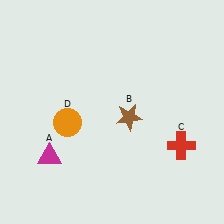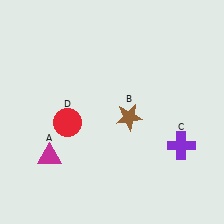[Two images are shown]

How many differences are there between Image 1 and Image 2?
There are 2 differences between the two images.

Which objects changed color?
C changed from red to purple. D changed from orange to red.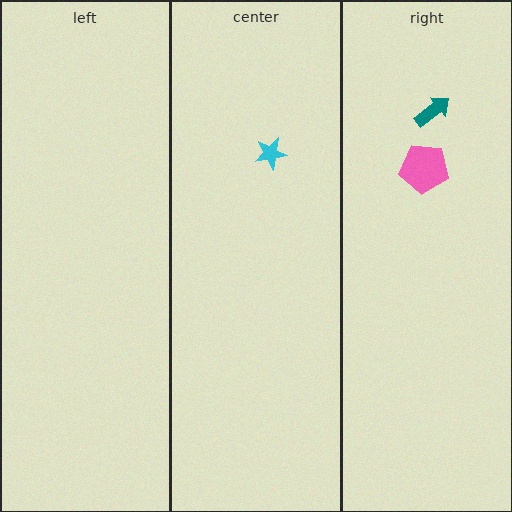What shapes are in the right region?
The teal arrow, the pink pentagon.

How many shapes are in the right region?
2.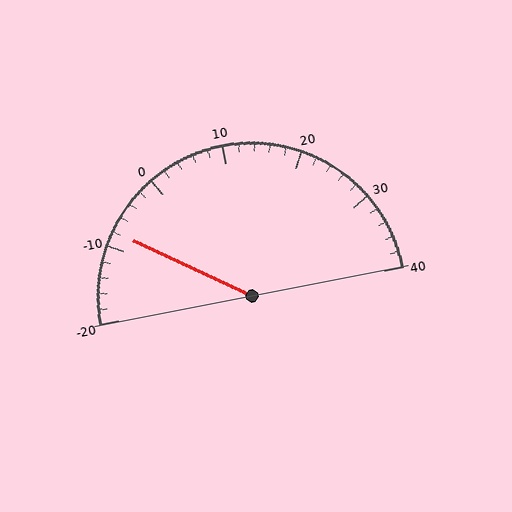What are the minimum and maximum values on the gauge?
The gauge ranges from -20 to 40.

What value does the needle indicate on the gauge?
The needle indicates approximately -8.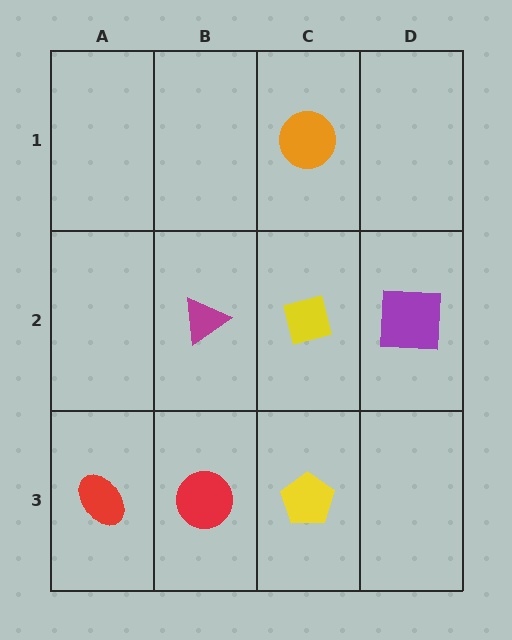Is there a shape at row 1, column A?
No, that cell is empty.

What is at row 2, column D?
A purple square.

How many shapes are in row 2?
3 shapes.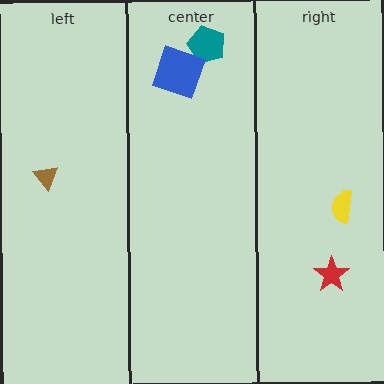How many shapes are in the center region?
2.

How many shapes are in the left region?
1.